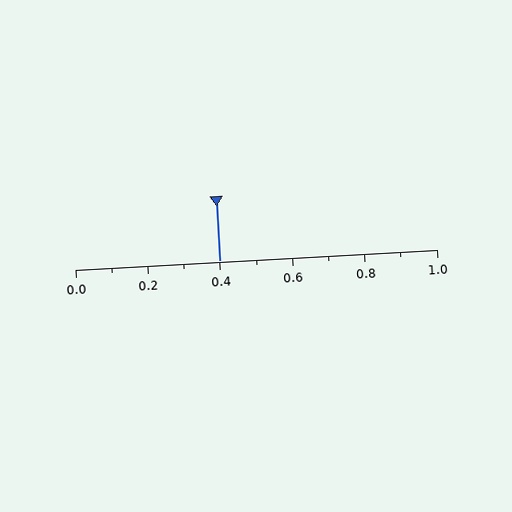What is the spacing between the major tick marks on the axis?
The major ticks are spaced 0.2 apart.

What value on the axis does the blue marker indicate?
The marker indicates approximately 0.4.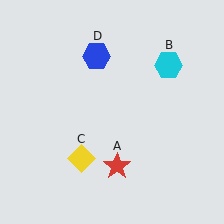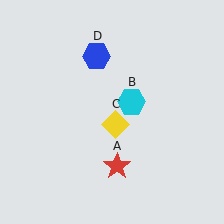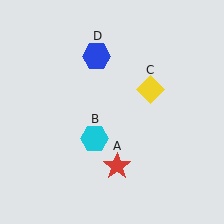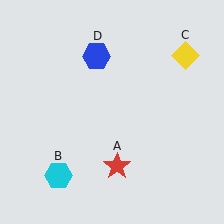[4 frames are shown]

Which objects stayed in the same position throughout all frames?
Red star (object A) and blue hexagon (object D) remained stationary.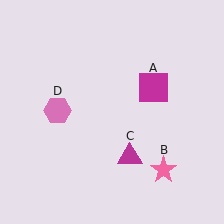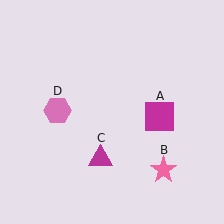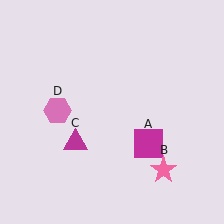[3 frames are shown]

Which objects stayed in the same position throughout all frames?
Pink star (object B) and pink hexagon (object D) remained stationary.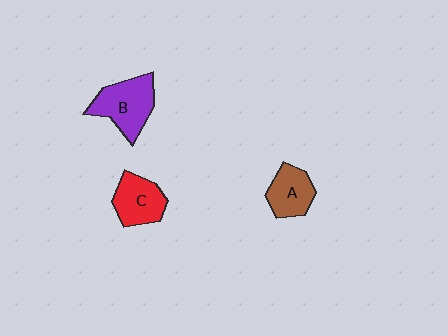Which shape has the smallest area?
Shape A (brown).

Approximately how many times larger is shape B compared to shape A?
Approximately 1.4 times.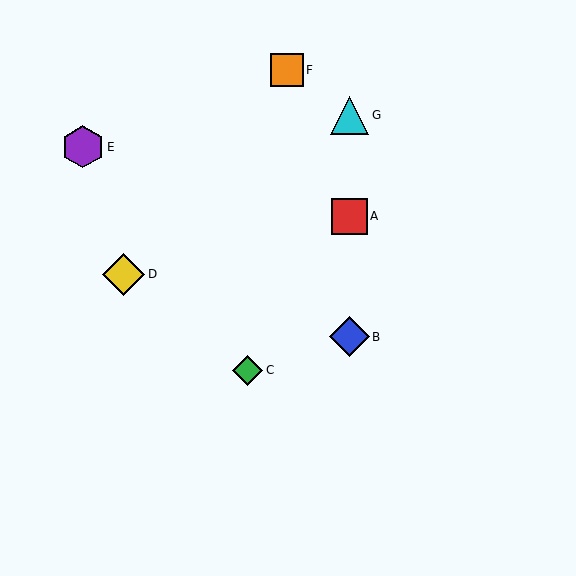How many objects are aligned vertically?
3 objects (A, B, G) are aligned vertically.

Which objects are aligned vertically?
Objects A, B, G are aligned vertically.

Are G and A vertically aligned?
Yes, both are at x≈349.